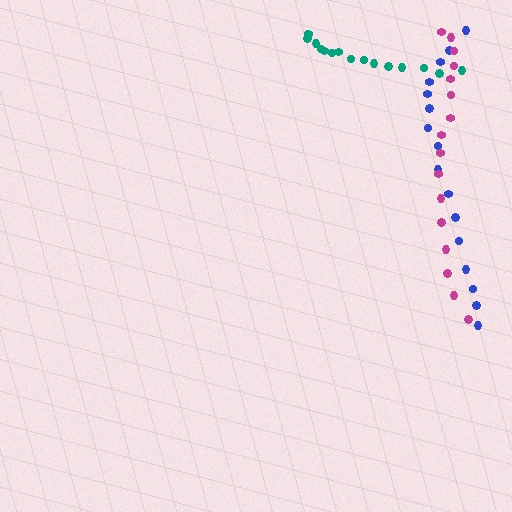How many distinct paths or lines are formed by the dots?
There are 3 distinct paths.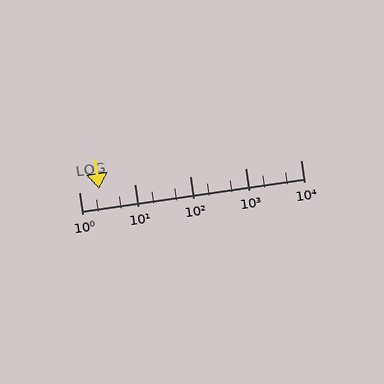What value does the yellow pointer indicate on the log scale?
The pointer indicates approximately 2.3.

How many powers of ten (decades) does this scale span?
The scale spans 4 decades, from 1 to 10000.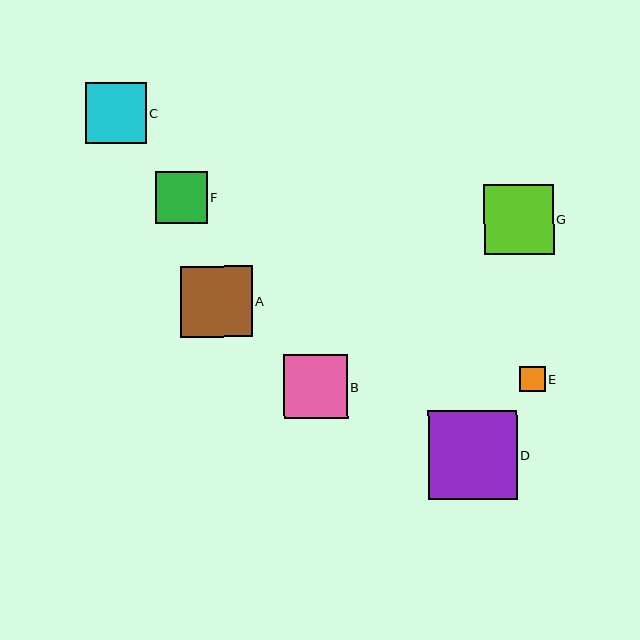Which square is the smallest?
Square E is the smallest with a size of approximately 25 pixels.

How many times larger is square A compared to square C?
Square A is approximately 1.2 times the size of square C.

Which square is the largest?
Square D is the largest with a size of approximately 89 pixels.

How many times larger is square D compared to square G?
Square D is approximately 1.3 times the size of square G.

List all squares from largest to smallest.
From largest to smallest: D, A, G, B, C, F, E.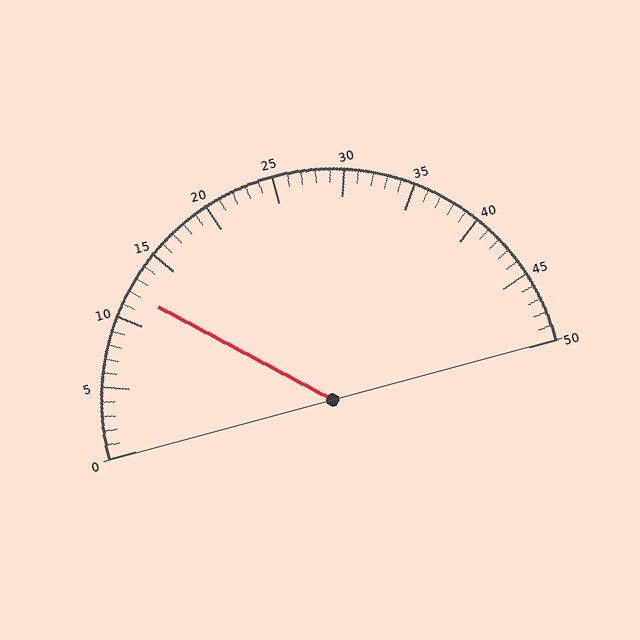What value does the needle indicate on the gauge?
The needle indicates approximately 12.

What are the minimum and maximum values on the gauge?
The gauge ranges from 0 to 50.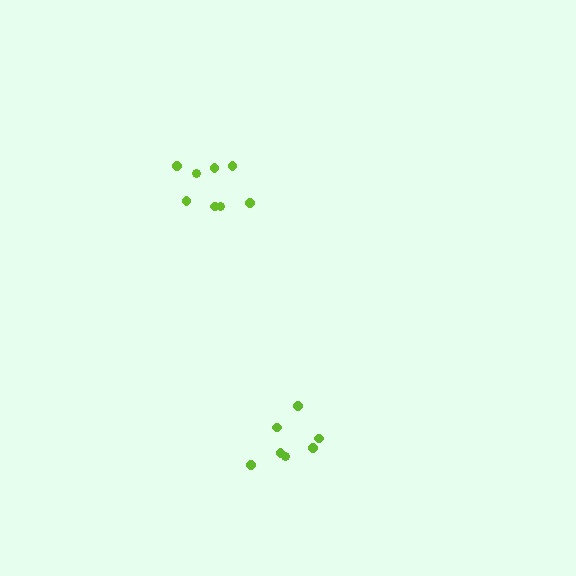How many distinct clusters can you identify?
There are 2 distinct clusters.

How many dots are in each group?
Group 1: 7 dots, Group 2: 8 dots (15 total).